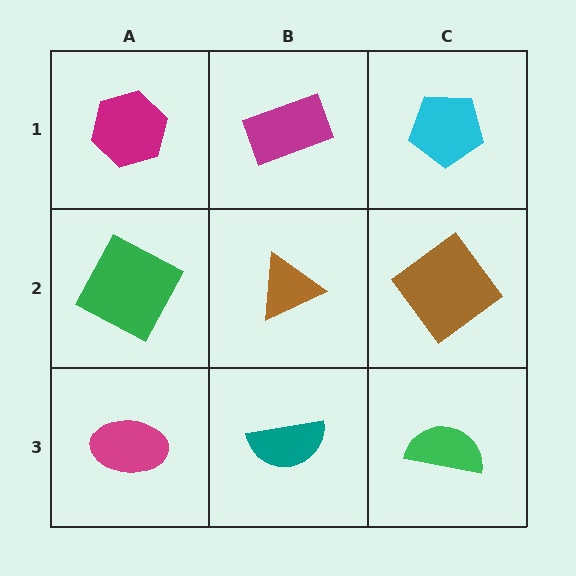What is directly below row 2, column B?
A teal semicircle.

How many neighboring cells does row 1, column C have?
2.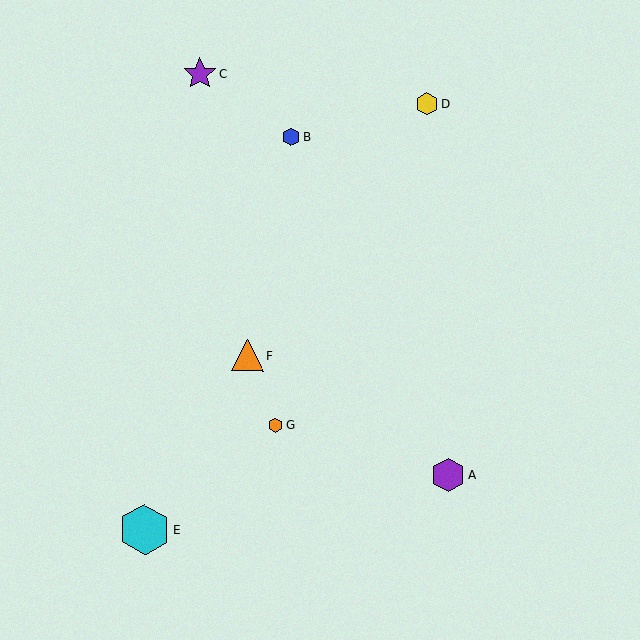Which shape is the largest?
The cyan hexagon (labeled E) is the largest.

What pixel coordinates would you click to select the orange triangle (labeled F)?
Click at (247, 355) to select the orange triangle F.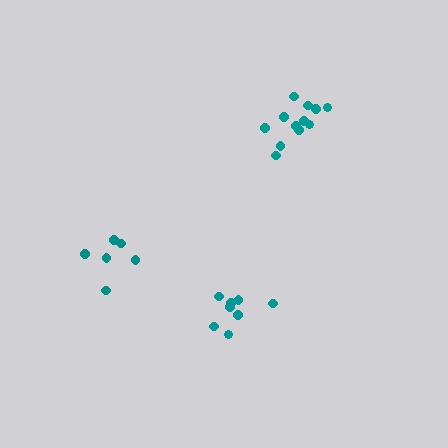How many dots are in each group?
Group 1: 6 dots, Group 2: 12 dots, Group 3: 8 dots (26 total).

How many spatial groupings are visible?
There are 3 spatial groupings.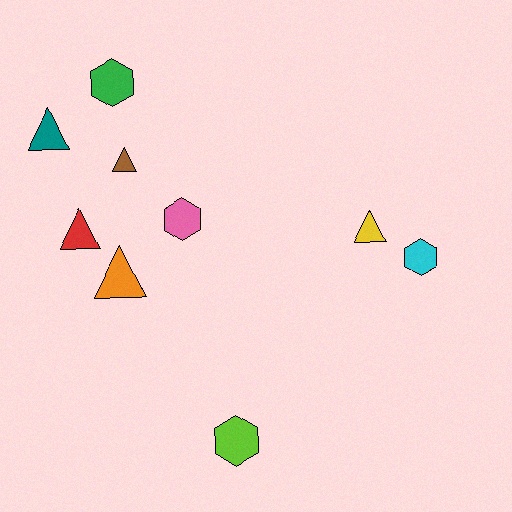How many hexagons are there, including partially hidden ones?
There are 4 hexagons.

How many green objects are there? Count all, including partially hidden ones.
There is 1 green object.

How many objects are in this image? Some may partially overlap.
There are 9 objects.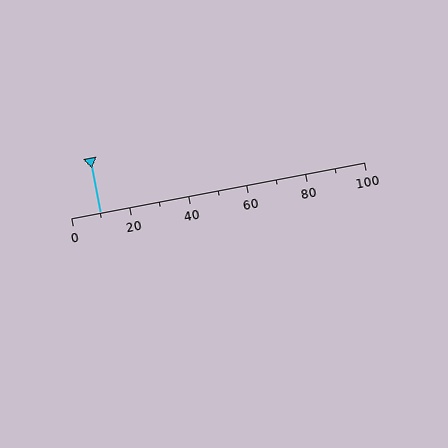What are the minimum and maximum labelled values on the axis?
The axis runs from 0 to 100.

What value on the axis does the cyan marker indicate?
The marker indicates approximately 10.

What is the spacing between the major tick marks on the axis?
The major ticks are spaced 20 apart.